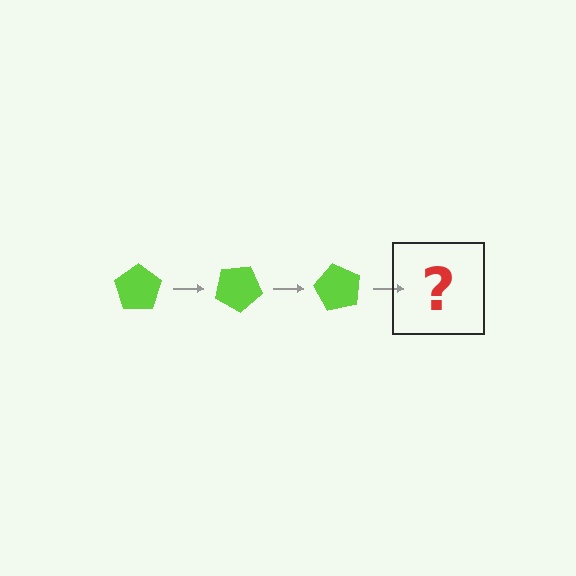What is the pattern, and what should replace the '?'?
The pattern is that the pentagon rotates 30 degrees each step. The '?' should be a lime pentagon rotated 90 degrees.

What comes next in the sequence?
The next element should be a lime pentagon rotated 90 degrees.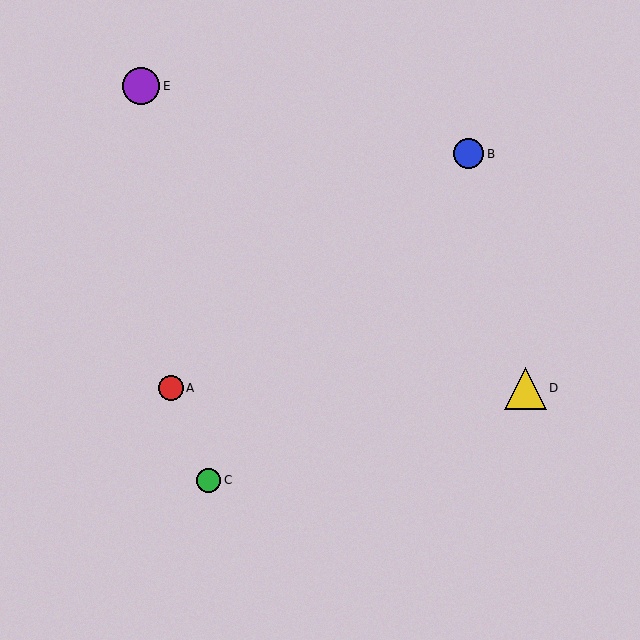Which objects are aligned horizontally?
Objects A, D are aligned horizontally.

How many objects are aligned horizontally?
2 objects (A, D) are aligned horizontally.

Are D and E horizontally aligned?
No, D is at y≈388 and E is at y≈86.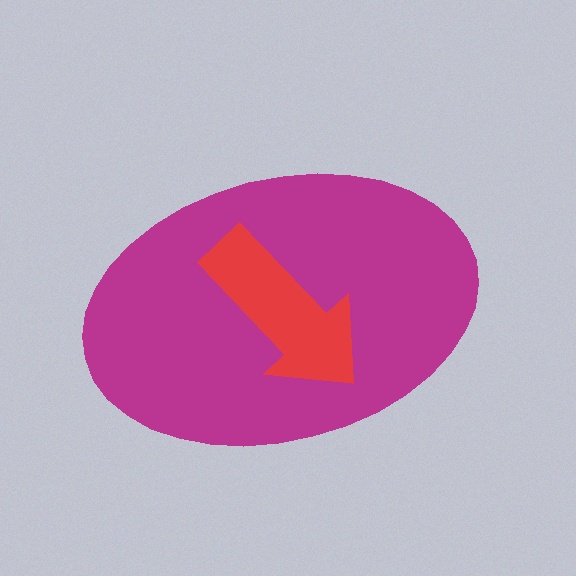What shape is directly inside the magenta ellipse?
The red arrow.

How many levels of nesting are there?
2.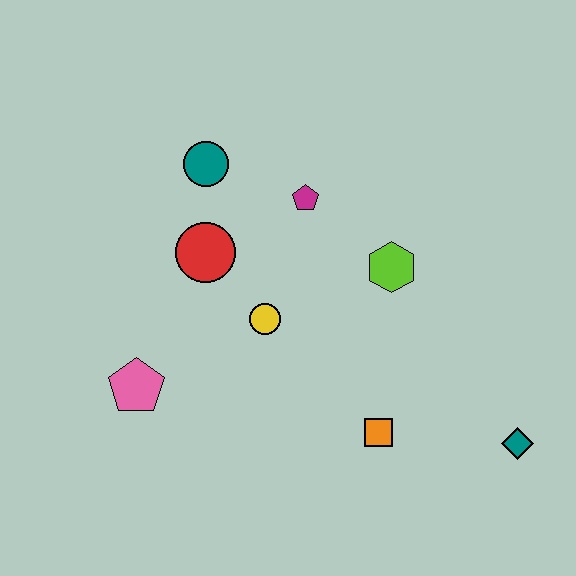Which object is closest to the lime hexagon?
The magenta pentagon is closest to the lime hexagon.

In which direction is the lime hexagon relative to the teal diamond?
The lime hexagon is above the teal diamond.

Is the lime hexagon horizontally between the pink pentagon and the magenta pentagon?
No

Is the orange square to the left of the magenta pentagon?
No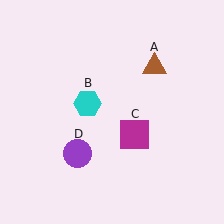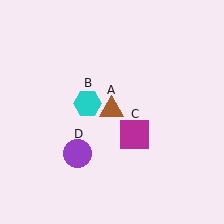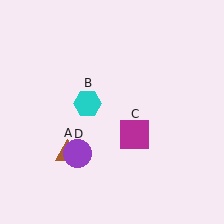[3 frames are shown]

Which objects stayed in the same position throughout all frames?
Cyan hexagon (object B) and magenta square (object C) and purple circle (object D) remained stationary.